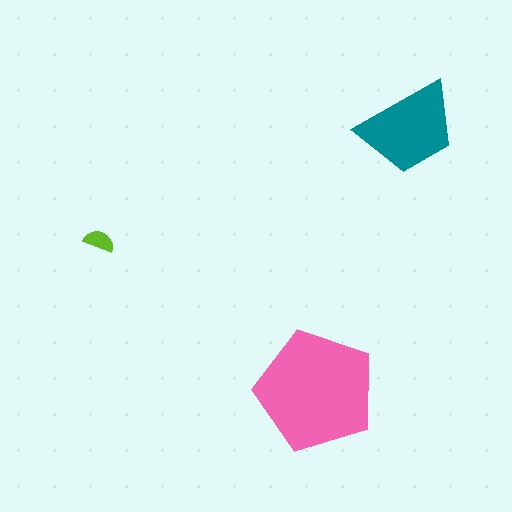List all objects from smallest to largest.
The lime semicircle, the teal trapezoid, the pink pentagon.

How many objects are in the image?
There are 3 objects in the image.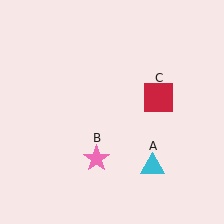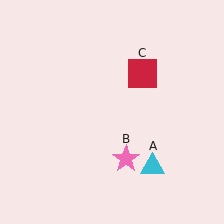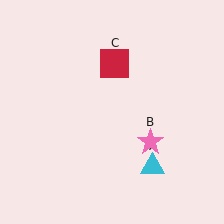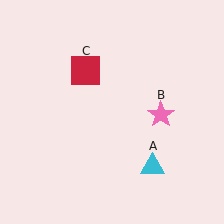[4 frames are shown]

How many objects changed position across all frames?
2 objects changed position: pink star (object B), red square (object C).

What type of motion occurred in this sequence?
The pink star (object B), red square (object C) rotated counterclockwise around the center of the scene.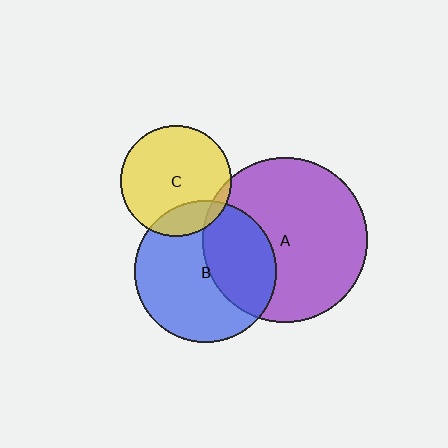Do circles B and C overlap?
Yes.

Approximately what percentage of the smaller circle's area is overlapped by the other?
Approximately 20%.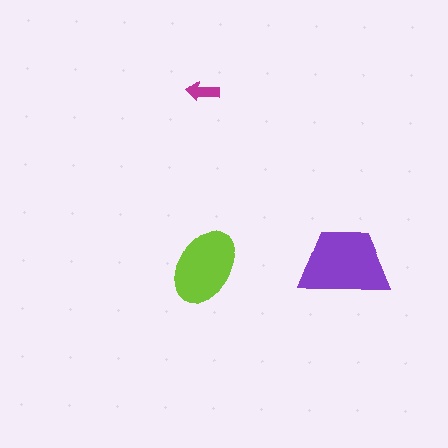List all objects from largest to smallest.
The purple trapezoid, the lime ellipse, the magenta arrow.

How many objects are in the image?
There are 3 objects in the image.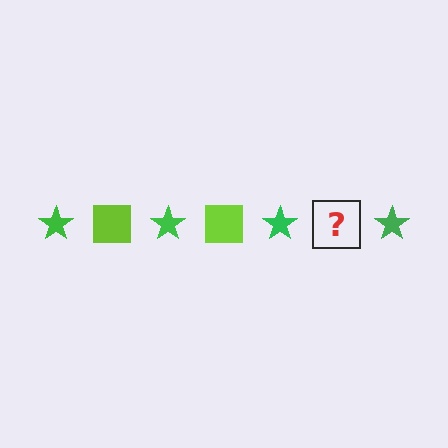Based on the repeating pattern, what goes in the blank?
The blank should be a lime square.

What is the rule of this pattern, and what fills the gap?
The rule is that the pattern alternates between green star and lime square. The gap should be filled with a lime square.